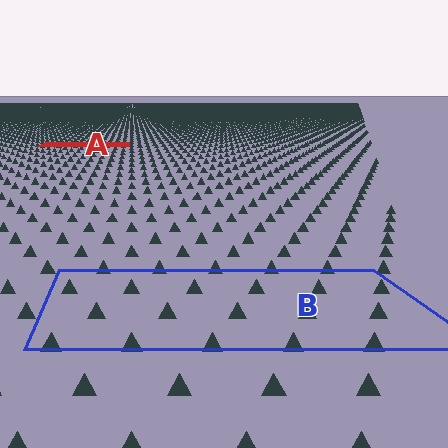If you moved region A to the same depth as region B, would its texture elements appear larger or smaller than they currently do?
They would appear larger. At a closer depth, the same texture elements are projected at a bigger on-screen size.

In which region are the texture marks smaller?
The texture marks are smaller in region A, because it is farther away.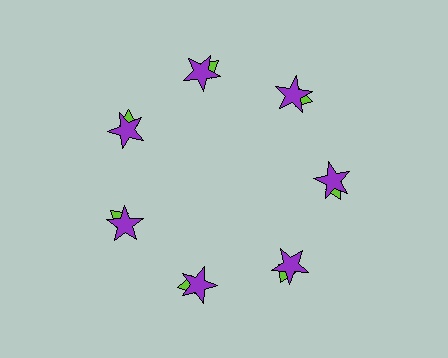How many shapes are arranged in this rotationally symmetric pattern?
There are 14 shapes, arranged in 7 groups of 2.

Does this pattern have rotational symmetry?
Yes, this pattern has 7-fold rotational symmetry. It looks the same after rotating 51 degrees around the center.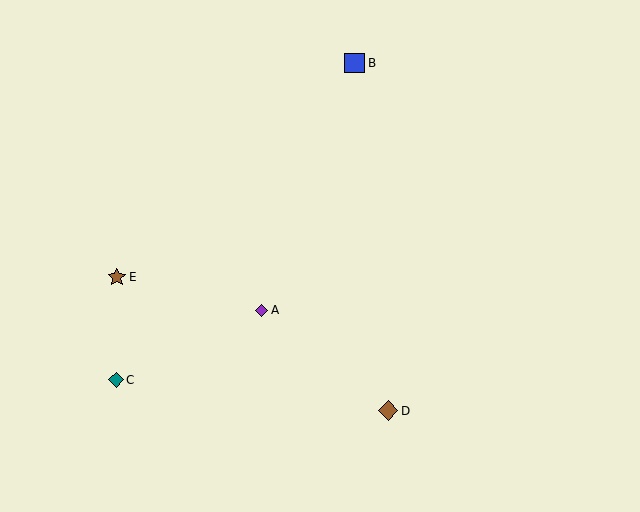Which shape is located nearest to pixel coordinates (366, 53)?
The blue square (labeled B) at (355, 63) is nearest to that location.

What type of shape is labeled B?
Shape B is a blue square.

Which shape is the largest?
The brown diamond (labeled D) is the largest.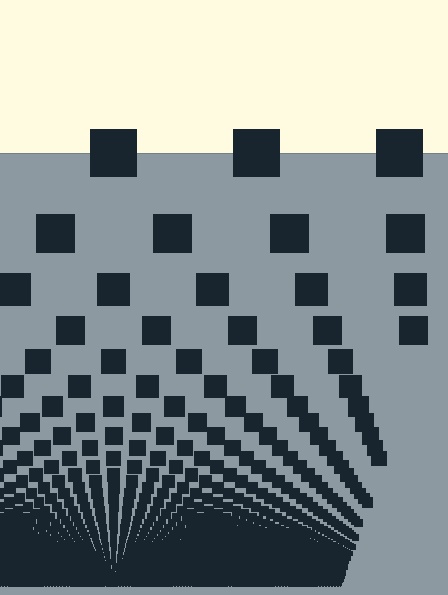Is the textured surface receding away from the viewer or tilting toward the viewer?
The surface appears to tilt toward the viewer. Texture elements get larger and sparser toward the top.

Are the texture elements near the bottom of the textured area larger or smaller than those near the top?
Smaller. The gradient is inverted — elements near the bottom are smaller and denser.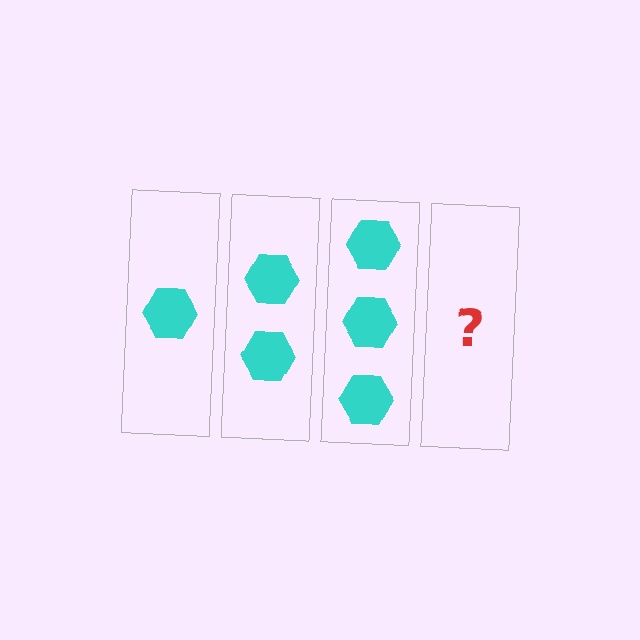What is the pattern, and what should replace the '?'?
The pattern is that each step adds one more hexagon. The '?' should be 4 hexagons.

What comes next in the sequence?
The next element should be 4 hexagons.